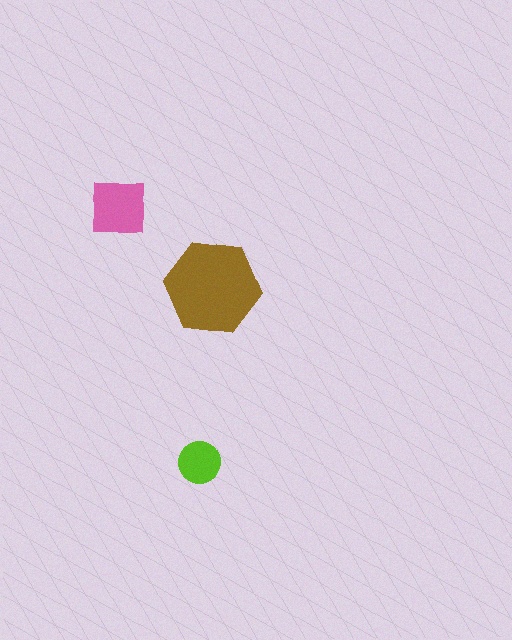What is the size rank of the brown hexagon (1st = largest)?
1st.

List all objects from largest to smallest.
The brown hexagon, the pink square, the lime circle.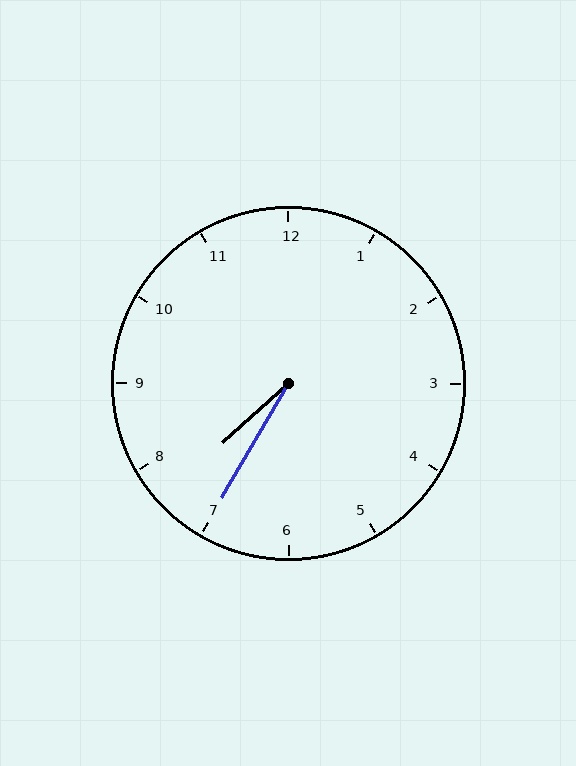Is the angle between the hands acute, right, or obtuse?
It is acute.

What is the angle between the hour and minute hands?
Approximately 18 degrees.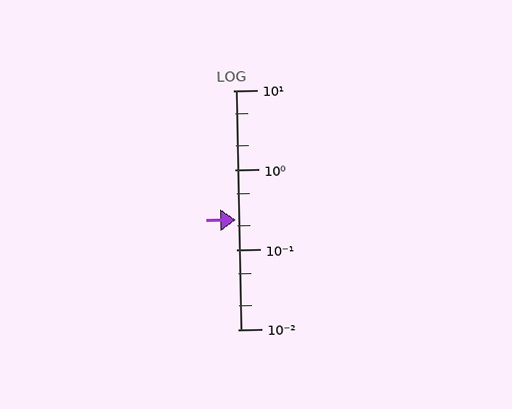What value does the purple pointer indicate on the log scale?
The pointer indicates approximately 0.24.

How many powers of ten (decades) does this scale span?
The scale spans 3 decades, from 0.01 to 10.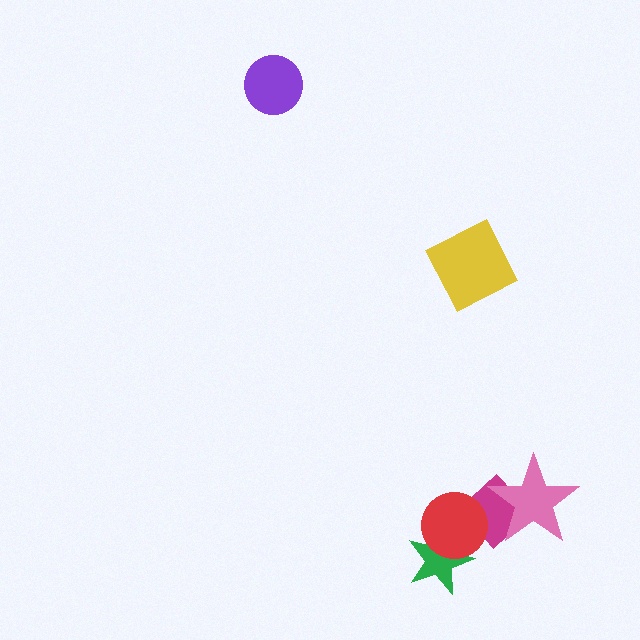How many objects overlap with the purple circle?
0 objects overlap with the purple circle.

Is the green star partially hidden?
Yes, it is partially covered by another shape.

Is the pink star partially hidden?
No, no other shape covers it.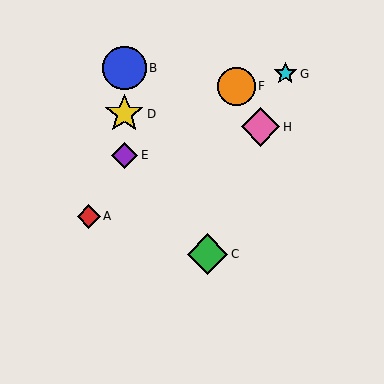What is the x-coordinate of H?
Object H is at x≈261.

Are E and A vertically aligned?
No, E is at x≈124 and A is at x≈89.